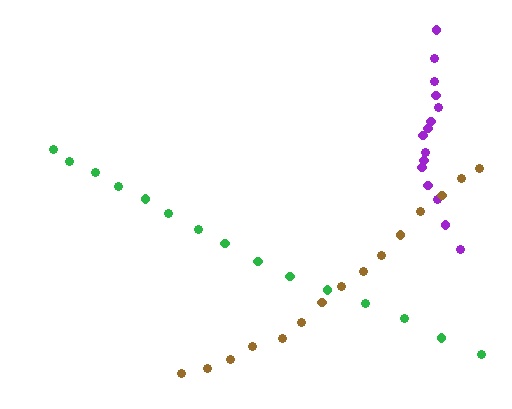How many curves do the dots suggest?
There are 3 distinct paths.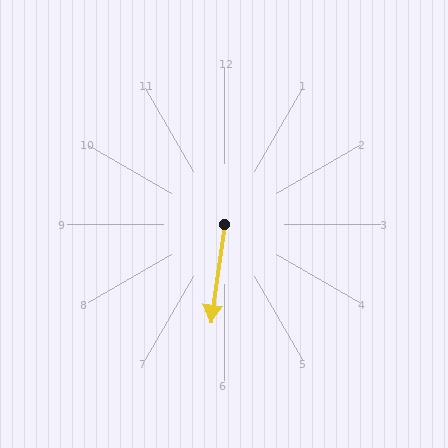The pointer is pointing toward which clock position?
Roughly 6 o'clock.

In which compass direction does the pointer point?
South.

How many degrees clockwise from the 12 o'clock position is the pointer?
Approximately 188 degrees.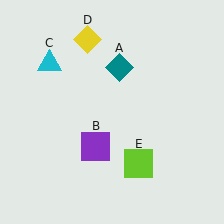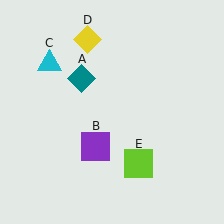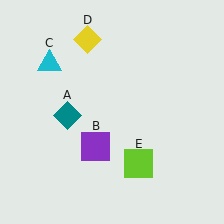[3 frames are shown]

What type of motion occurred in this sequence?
The teal diamond (object A) rotated counterclockwise around the center of the scene.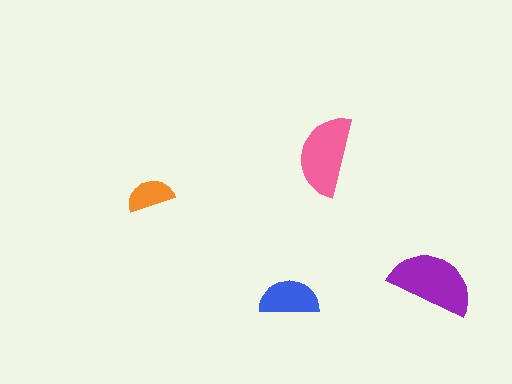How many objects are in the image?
There are 4 objects in the image.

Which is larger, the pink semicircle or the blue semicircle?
The pink one.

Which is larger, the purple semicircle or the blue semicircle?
The purple one.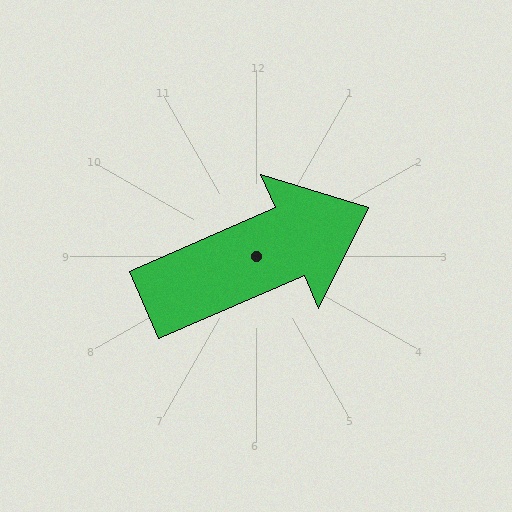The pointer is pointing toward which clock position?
Roughly 2 o'clock.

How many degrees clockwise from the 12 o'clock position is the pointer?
Approximately 67 degrees.